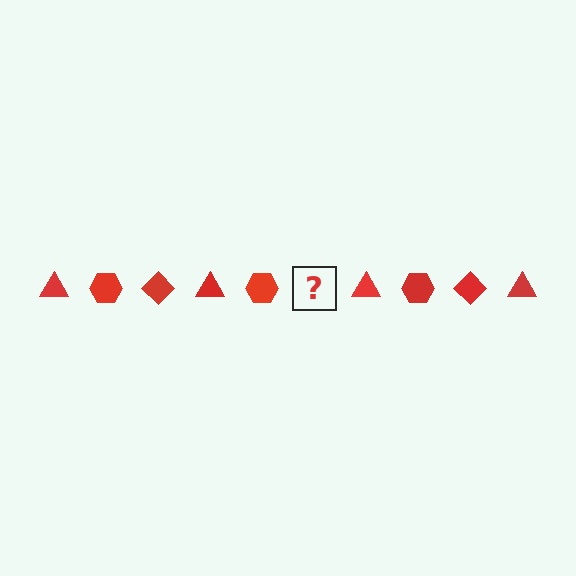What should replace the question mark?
The question mark should be replaced with a red diamond.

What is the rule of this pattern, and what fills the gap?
The rule is that the pattern cycles through triangle, hexagon, diamond shapes in red. The gap should be filled with a red diamond.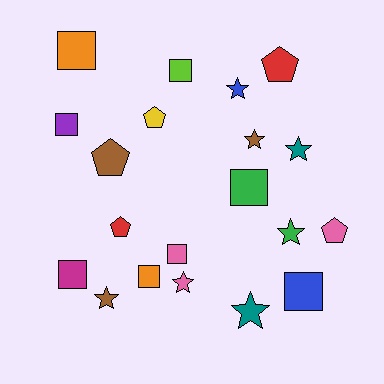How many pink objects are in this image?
There are 3 pink objects.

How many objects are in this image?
There are 20 objects.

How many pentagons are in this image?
There are 5 pentagons.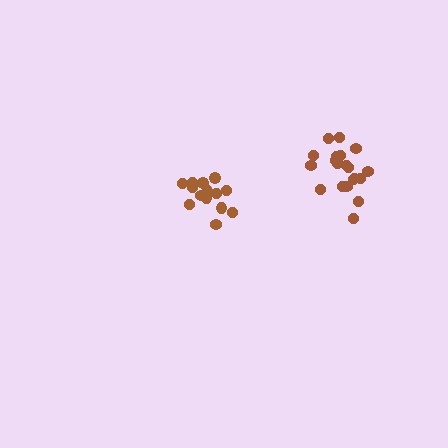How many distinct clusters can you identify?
There are 2 distinct clusters.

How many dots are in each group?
Group 1: 14 dots, Group 2: 20 dots (34 total).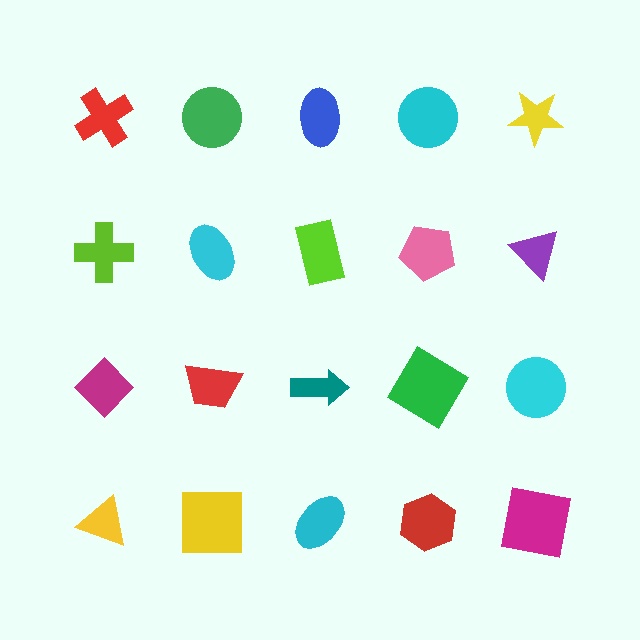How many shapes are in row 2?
5 shapes.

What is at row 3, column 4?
A green diamond.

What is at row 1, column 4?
A cyan circle.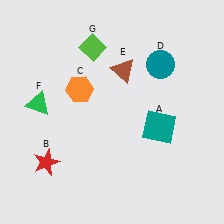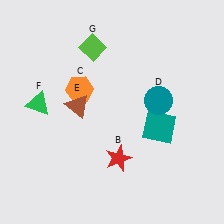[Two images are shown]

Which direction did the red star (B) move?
The red star (B) moved right.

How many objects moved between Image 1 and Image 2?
3 objects moved between the two images.